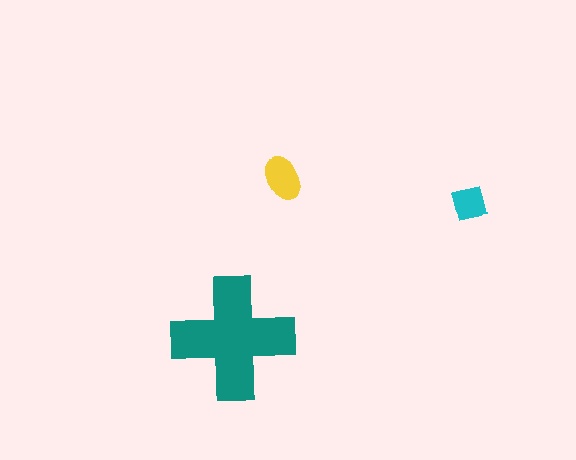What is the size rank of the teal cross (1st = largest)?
1st.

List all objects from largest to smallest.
The teal cross, the yellow ellipse, the cyan square.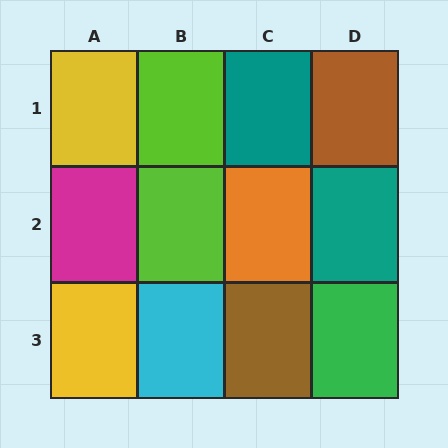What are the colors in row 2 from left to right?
Magenta, lime, orange, teal.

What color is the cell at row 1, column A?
Yellow.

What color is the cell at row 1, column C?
Teal.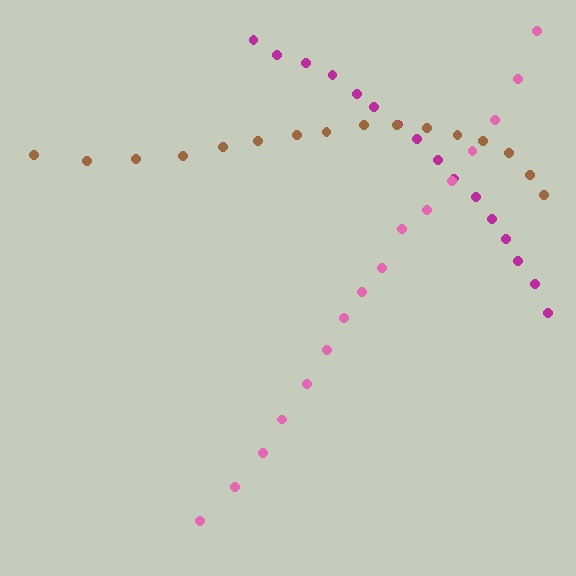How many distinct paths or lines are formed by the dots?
There are 3 distinct paths.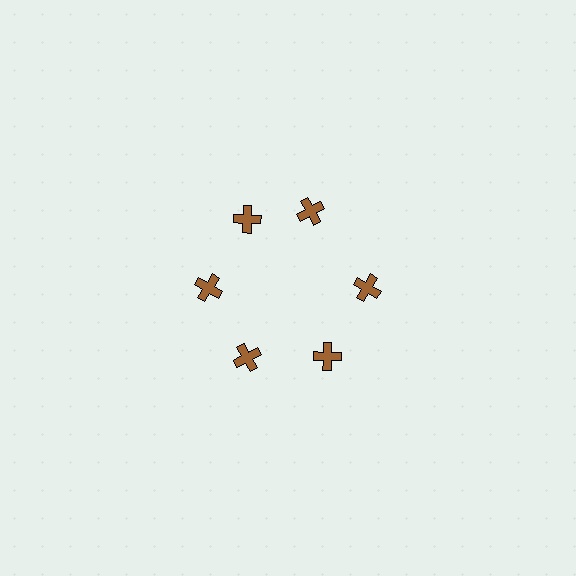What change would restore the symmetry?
The symmetry would be restored by rotating it back into even spacing with its neighbors so that all 6 crosses sit at equal angles and equal distance from the center.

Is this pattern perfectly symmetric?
No. The 6 brown crosses are arranged in a ring, but one element near the 1 o'clock position is rotated out of alignment along the ring, breaking the 6-fold rotational symmetry.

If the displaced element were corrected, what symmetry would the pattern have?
It would have 6-fold rotational symmetry — the pattern would map onto itself every 60 degrees.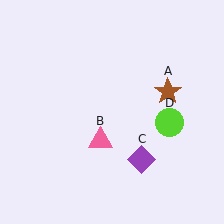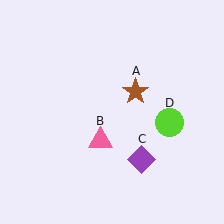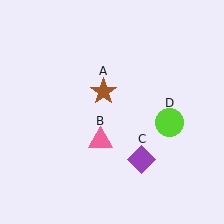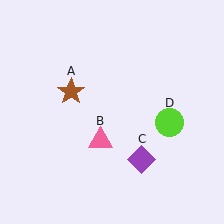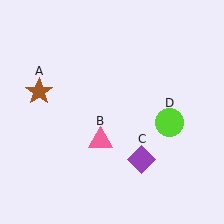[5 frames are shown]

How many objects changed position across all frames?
1 object changed position: brown star (object A).